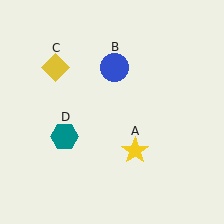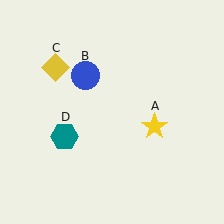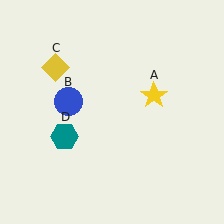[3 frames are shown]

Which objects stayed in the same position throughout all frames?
Yellow diamond (object C) and teal hexagon (object D) remained stationary.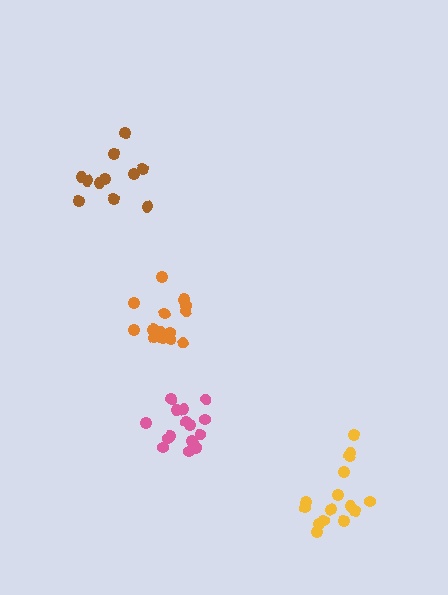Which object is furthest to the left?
The brown cluster is leftmost.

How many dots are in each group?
Group 1: 14 dots, Group 2: 11 dots, Group 3: 17 dots, Group 4: 15 dots (57 total).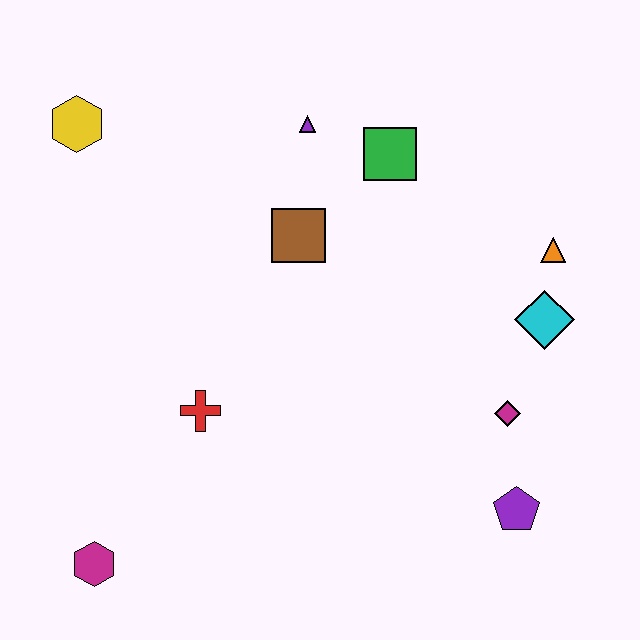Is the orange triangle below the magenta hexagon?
No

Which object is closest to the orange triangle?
The cyan diamond is closest to the orange triangle.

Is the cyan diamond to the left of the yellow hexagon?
No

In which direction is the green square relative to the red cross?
The green square is above the red cross.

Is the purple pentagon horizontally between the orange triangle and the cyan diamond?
No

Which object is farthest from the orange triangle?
The magenta hexagon is farthest from the orange triangle.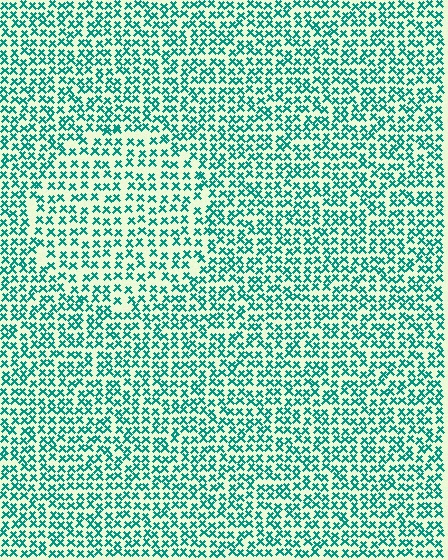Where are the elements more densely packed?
The elements are more densely packed outside the circle boundary.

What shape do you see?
I see a circle.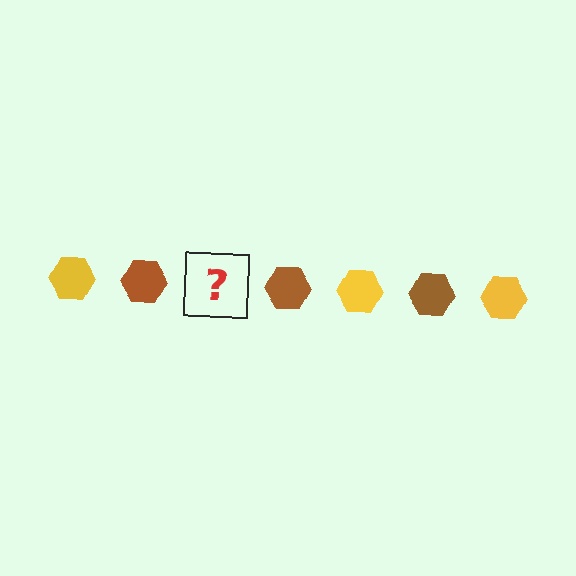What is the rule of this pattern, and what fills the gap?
The rule is that the pattern cycles through yellow, brown hexagons. The gap should be filled with a yellow hexagon.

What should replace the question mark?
The question mark should be replaced with a yellow hexagon.